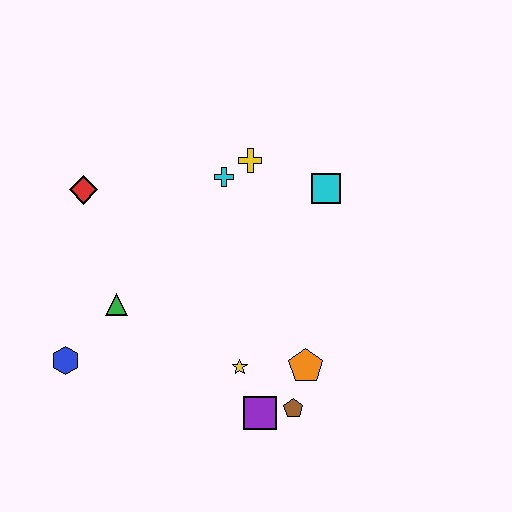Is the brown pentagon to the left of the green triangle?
No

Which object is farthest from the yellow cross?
The blue hexagon is farthest from the yellow cross.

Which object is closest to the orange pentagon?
The brown pentagon is closest to the orange pentagon.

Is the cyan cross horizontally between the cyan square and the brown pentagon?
No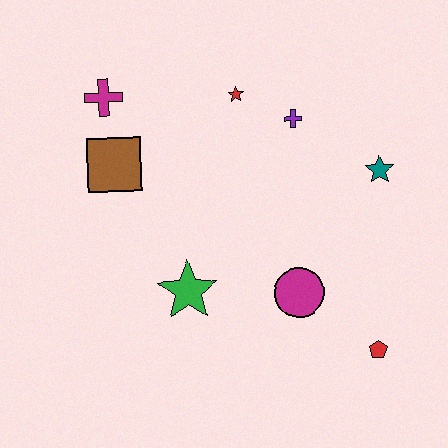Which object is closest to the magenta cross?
The brown square is closest to the magenta cross.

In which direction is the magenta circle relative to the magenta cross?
The magenta circle is below the magenta cross.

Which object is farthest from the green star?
The teal star is farthest from the green star.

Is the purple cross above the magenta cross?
No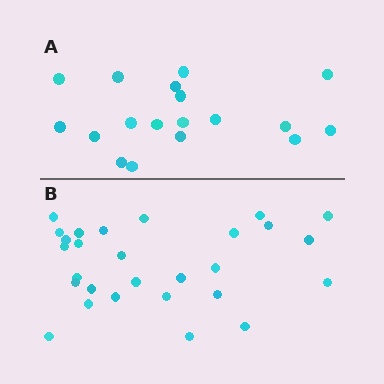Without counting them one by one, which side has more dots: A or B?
Region B (the bottom region) has more dots.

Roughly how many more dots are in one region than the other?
Region B has roughly 10 or so more dots than region A.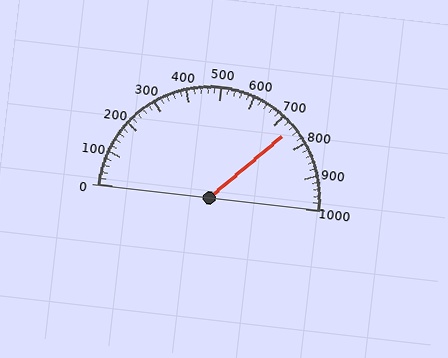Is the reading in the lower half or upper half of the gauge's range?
The reading is in the upper half of the range (0 to 1000).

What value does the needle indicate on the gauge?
The needle indicates approximately 740.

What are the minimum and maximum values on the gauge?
The gauge ranges from 0 to 1000.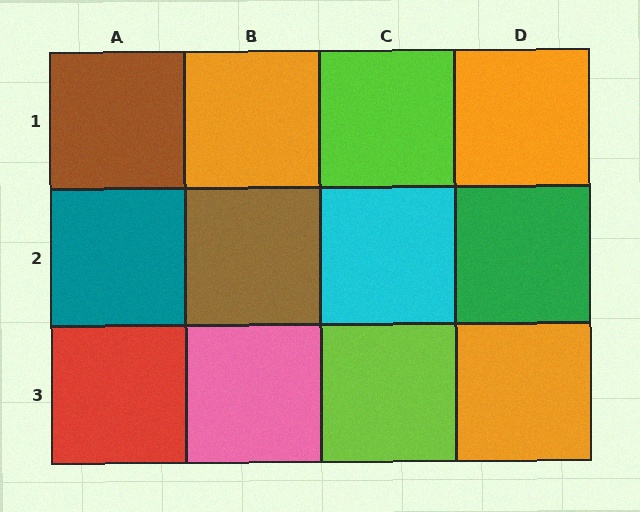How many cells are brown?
2 cells are brown.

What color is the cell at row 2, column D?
Green.